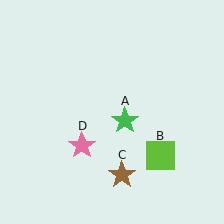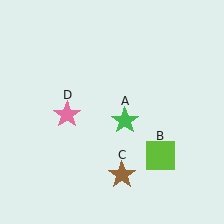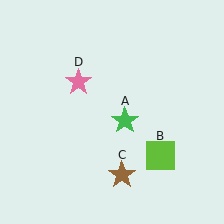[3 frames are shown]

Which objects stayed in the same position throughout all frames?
Green star (object A) and lime square (object B) and brown star (object C) remained stationary.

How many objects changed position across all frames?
1 object changed position: pink star (object D).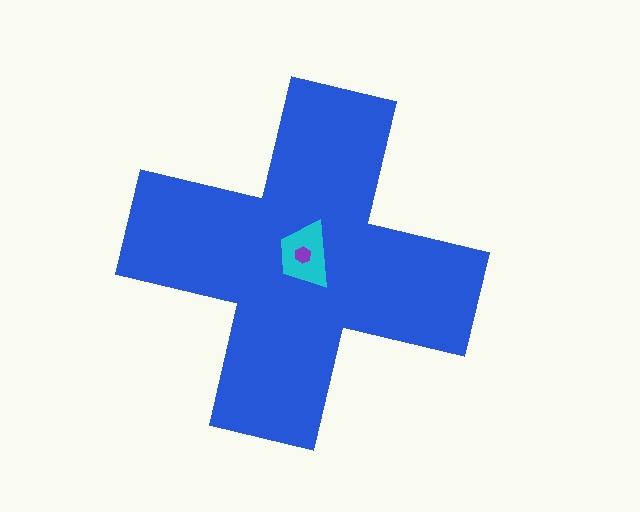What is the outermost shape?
The blue cross.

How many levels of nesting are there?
3.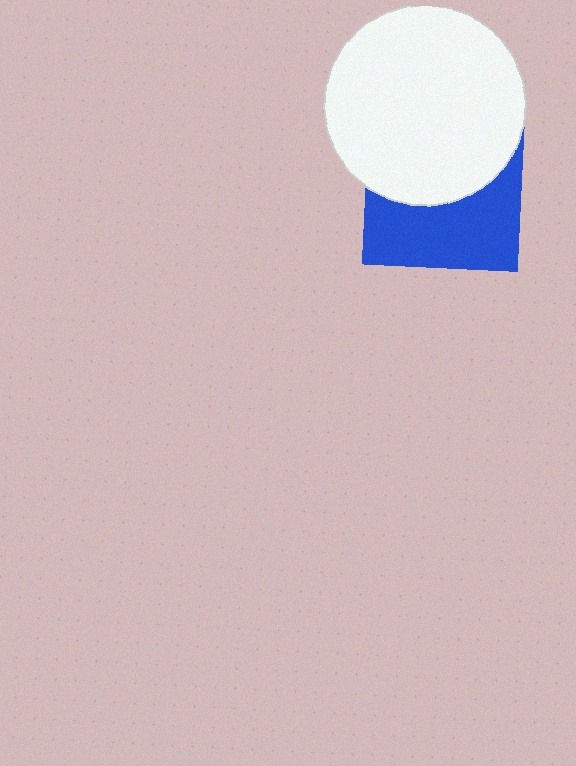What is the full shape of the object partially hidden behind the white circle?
The partially hidden object is a blue square.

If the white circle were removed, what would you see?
You would see the complete blue square.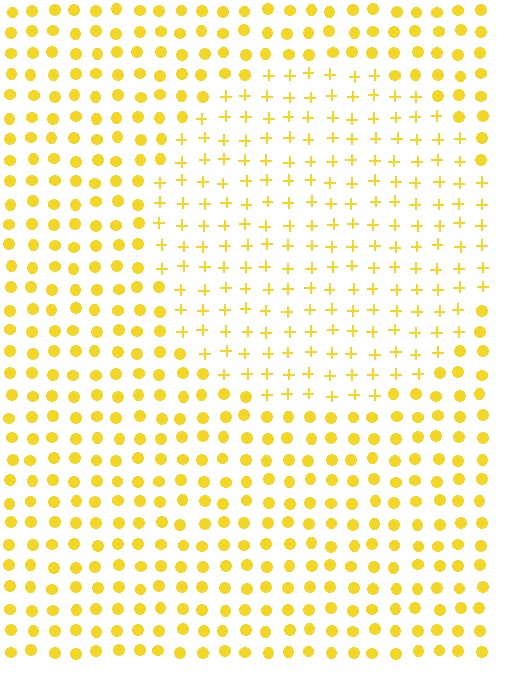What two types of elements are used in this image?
The image uses plus signs inside the circle region and circles outside it.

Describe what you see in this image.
The image is filled with small yellow elements arranged in a uniform grid. A circle-shaped region contains plus signs, while the surrounding area contains circles. The boundary is defined purely by the change in element shape.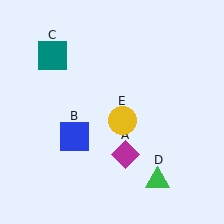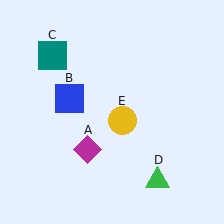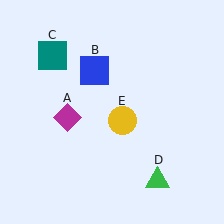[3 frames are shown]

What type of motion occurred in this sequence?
The magenta diamond (object A), blue square (object B) rotated clockwise around the center of the scene.